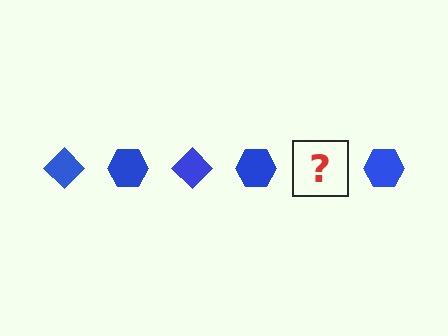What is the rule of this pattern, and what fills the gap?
The rule is that the pattern cycles through diamond, hexagon shapes in blue. The gap should be filled with a blue diamond.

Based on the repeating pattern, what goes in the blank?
The blank should be a blue diamond.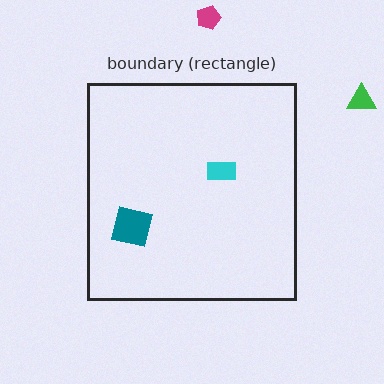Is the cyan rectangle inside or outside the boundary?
Inside.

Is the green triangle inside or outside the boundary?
Outside.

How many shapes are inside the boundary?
2 inside, 2 outside.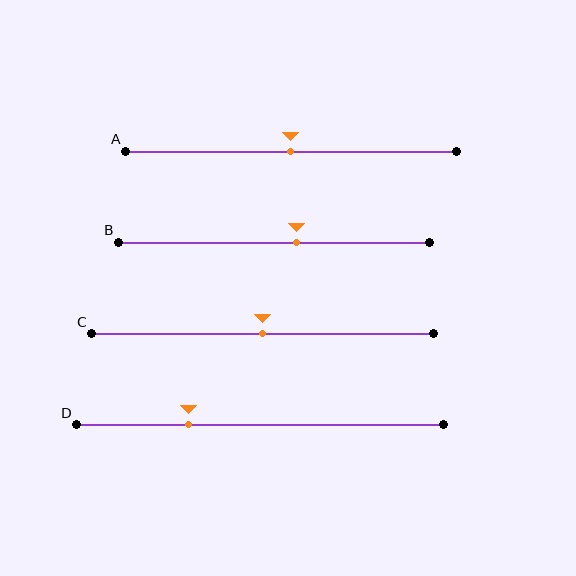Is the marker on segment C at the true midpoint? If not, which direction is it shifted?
Yes, the marker on segment C is at the true midpoint.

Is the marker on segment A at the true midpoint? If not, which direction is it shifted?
Yes, the marker on segment A is at the true midpoint.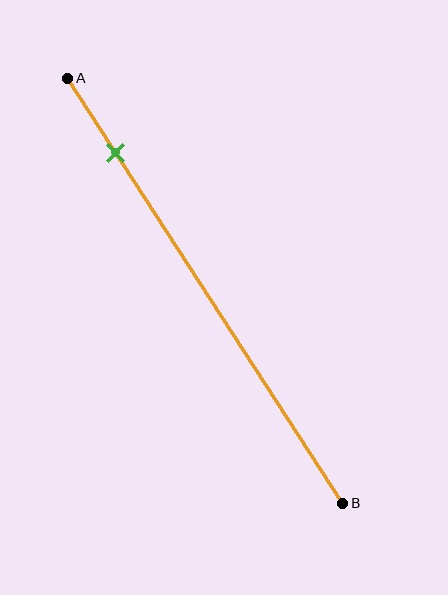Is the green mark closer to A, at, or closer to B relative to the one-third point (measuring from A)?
The green mark is closer to point A than the one-third point of segment AB.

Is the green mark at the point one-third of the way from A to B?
No, the mark is at about 20% from A, not at the 33% one-third point.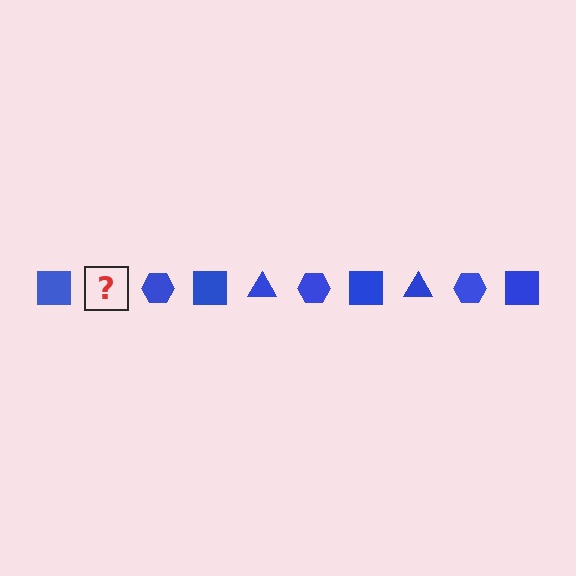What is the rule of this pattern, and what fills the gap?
The rule is that the pattern cycles through square, triangle, hexagon shapes in blue. The gap should be filled with a blue triangle.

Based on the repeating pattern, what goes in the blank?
The blank should be a blue triangle.